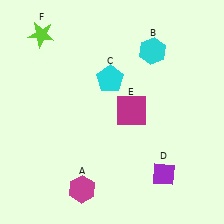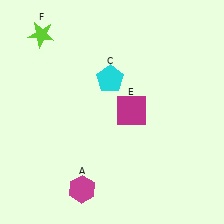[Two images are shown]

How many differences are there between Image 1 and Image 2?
There are 2 differences between the two images.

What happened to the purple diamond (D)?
The purple diamond (D) was removed in Image 2. It was in the bottom-right area of Image 1.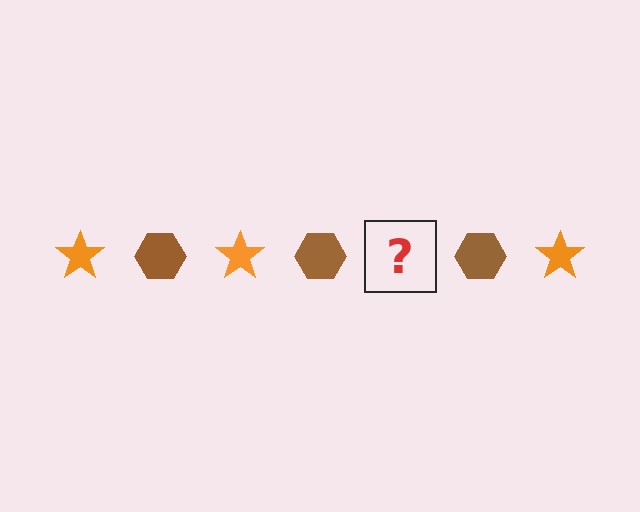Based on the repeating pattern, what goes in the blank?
The blank should be an orange star.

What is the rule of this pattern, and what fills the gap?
The rule is that the pattern alternates between orange star and brown hexagon. The gap should be filled with an orange star.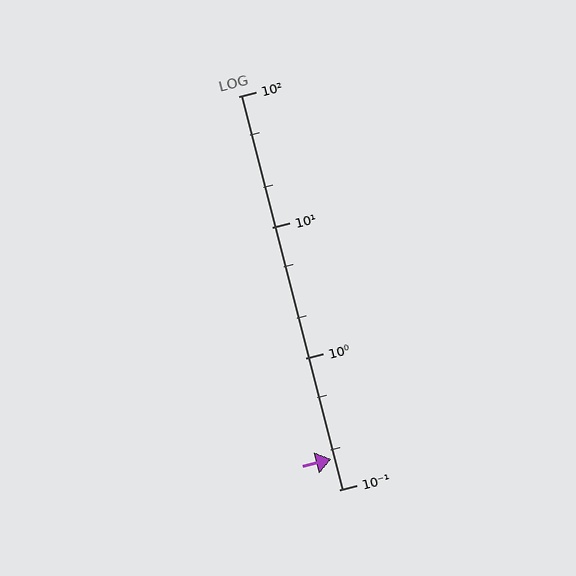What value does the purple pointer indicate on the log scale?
The pointer indicates approximately 0.17.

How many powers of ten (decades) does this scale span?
The scale spans 3 decades, from 0.1 to 100.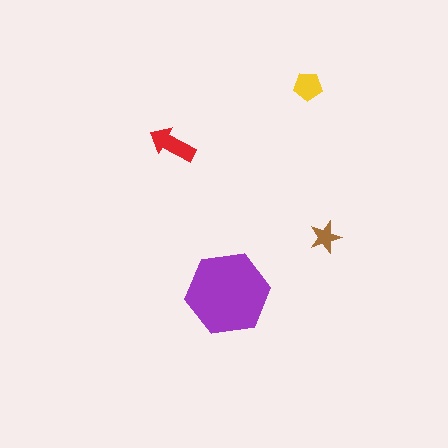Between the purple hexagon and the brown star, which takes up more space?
The purple hexagon.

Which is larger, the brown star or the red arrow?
The red arrow.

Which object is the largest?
The purple hexagon.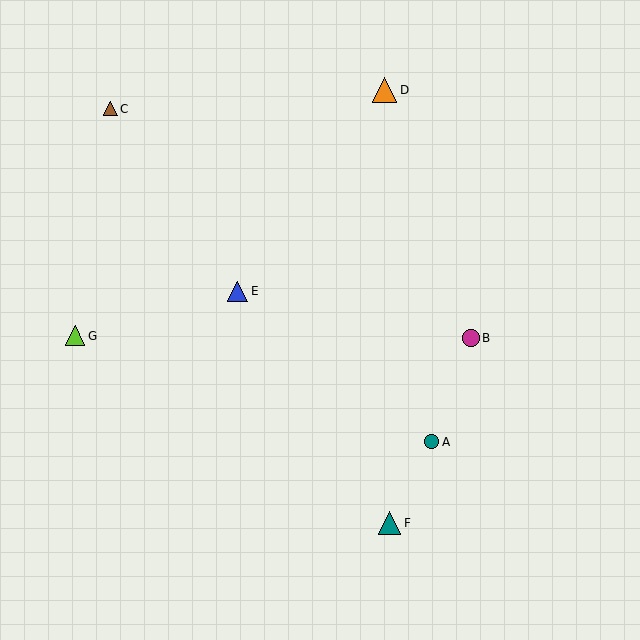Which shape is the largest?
The orange triangle (labeled D) is the largest.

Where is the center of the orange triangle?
The center of the orange triangle is at (384, 90).